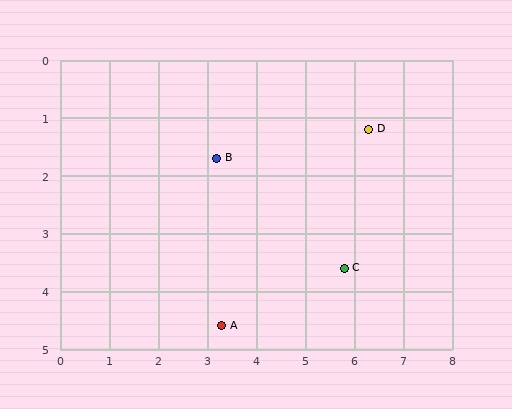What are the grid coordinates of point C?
Point C is at approximately (5.8, 3.6).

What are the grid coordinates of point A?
Point A is at approximately (3.3, 4.6).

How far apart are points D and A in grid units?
Points D and A are about 4.5 grid units apart.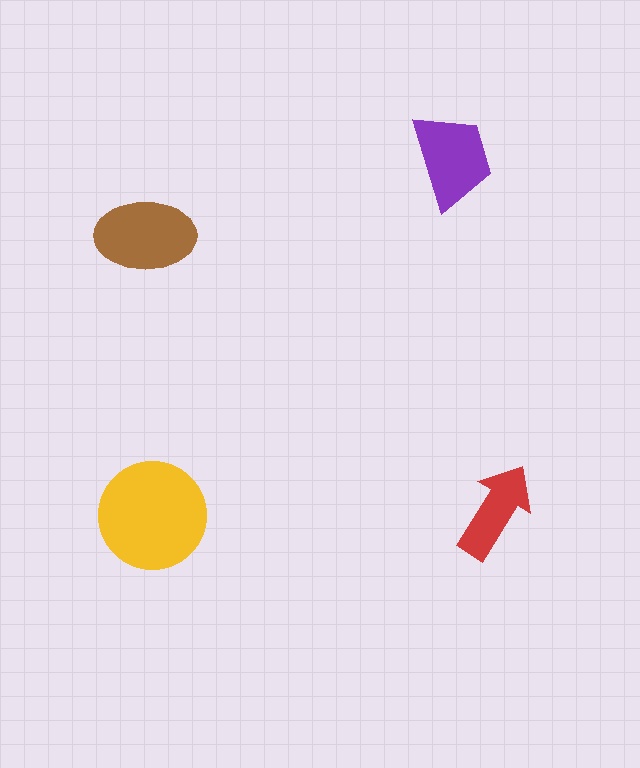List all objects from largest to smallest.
The yellow circle, the brown ellipse, the purple trapezoid, the red arrow.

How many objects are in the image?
There are 4 objects in the image.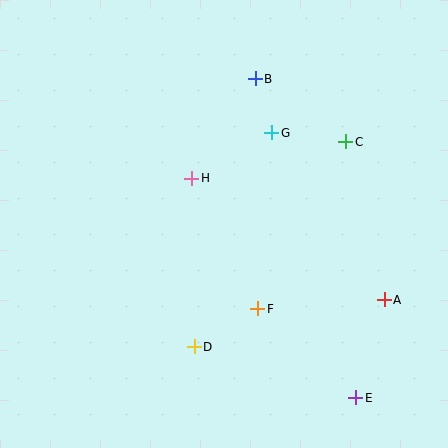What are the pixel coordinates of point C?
Point C is at (346, 142).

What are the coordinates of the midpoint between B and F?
The midpoint between B and F is at (257, 194).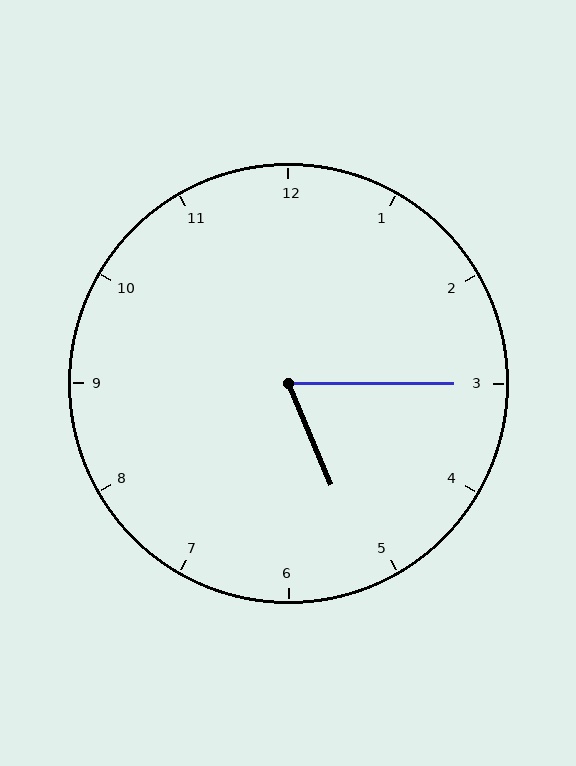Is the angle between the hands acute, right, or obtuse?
It is acute.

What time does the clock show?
5:15.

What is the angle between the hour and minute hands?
Approximately 68 degrees.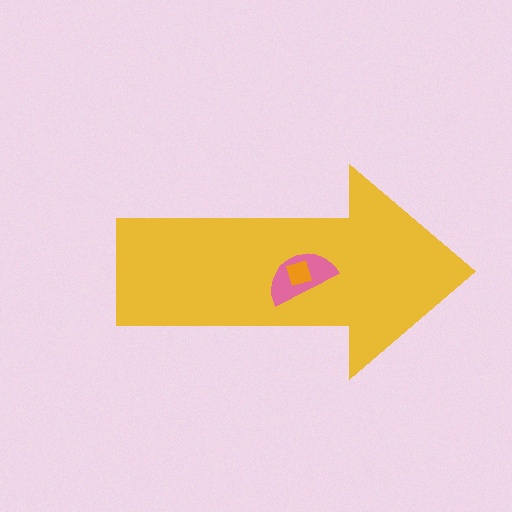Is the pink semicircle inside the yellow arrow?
Yes.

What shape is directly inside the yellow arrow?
The pink semicircle.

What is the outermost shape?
The yellow arrow.